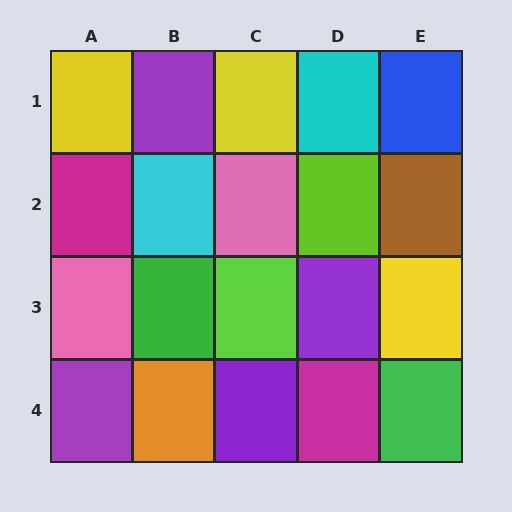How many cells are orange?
1 cell is orange.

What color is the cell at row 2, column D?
Lime.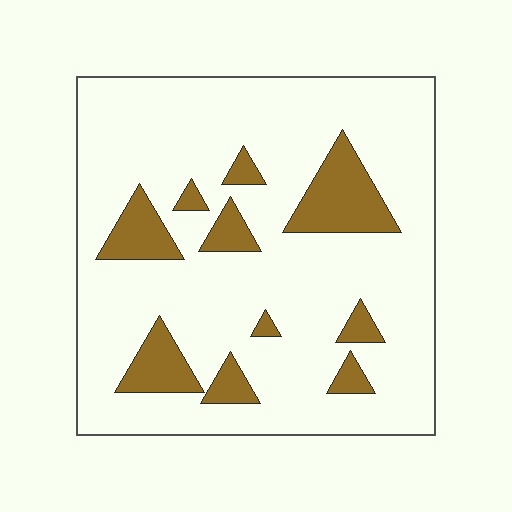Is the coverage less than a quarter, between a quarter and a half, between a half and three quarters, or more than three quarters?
Less than a quarter.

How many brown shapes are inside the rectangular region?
10.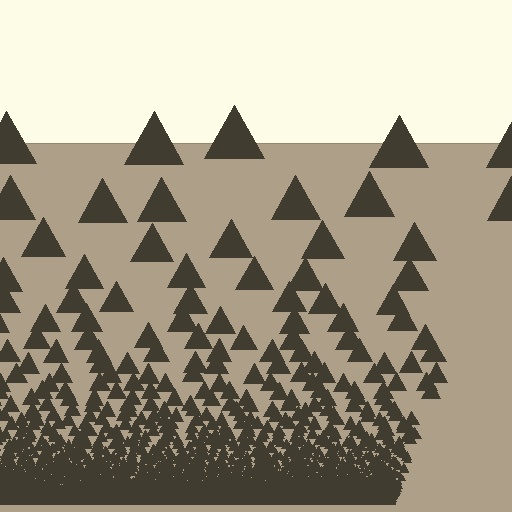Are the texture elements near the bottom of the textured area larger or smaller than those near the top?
Smaller. The gradient is inverted — elements near the bottom are smaller and denser.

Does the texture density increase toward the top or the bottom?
Density increases toward the bottom.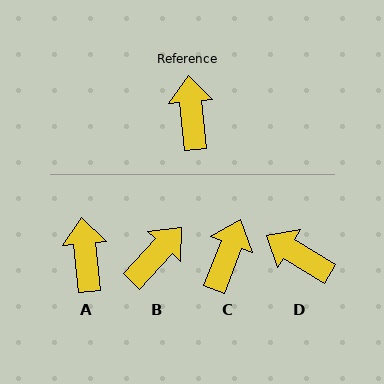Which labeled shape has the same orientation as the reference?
A.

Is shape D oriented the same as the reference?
No, it is off by about 53 degrees.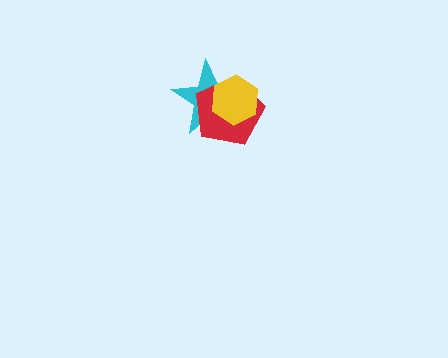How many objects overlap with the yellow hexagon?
2 objects overlap with the yellow hexagon.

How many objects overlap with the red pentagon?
2 objects overlap with the red pentagon.